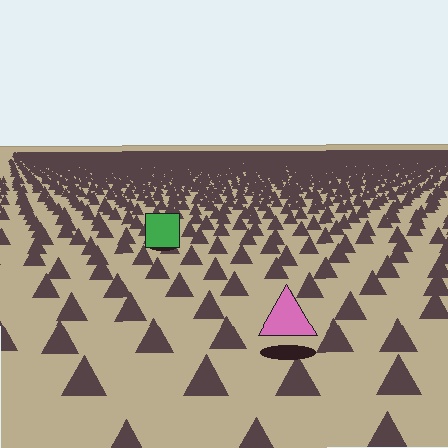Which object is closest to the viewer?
The pink triangle is closest. The texture marks near it are larger and more spread out.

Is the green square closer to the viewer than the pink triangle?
No. The pink triangle is closer — you can tell from the texture gradient: the ground texture is coarser near it.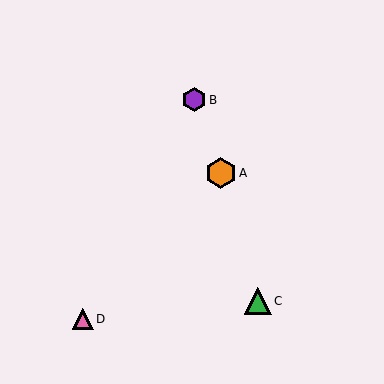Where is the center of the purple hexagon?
The center of the purple hexagon is at (194, 100).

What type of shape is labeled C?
Shape C is a green triangle.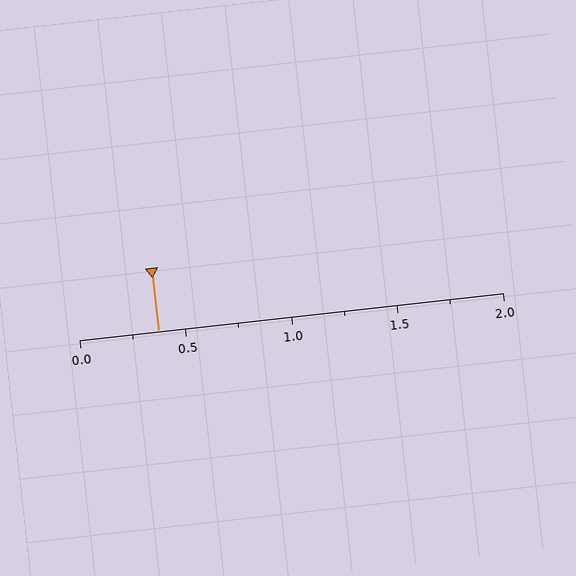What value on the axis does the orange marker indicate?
The marker indicates approximately 0.38.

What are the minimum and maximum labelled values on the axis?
The axis runs from 0.0 to 2.0.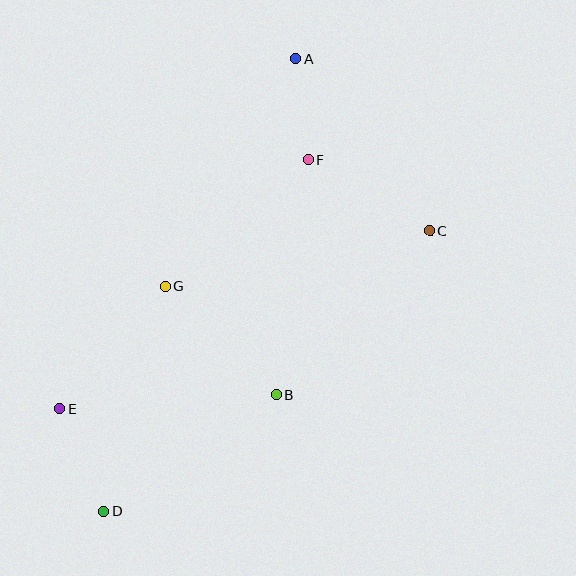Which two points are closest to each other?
Points A and F are closest to each other.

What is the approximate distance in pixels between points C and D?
The distance between C and D is approximately 430 pixels.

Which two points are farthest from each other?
Points A and D are farthest from each other.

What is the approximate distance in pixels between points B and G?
The distance between B and G is approximately 155 pixels.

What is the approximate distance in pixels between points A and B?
The distance between A and B is approximately 337 pixels.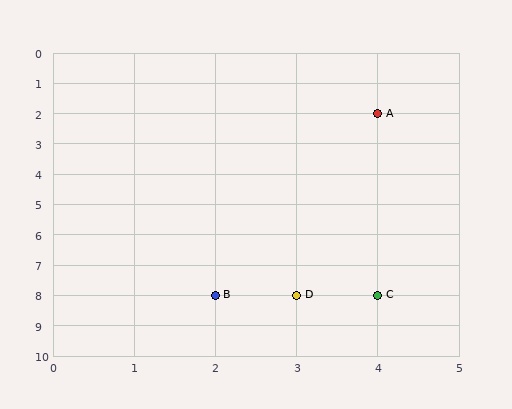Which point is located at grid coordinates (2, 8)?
Point B is at (2, 8).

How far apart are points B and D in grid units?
Points B and D are 1 column apart.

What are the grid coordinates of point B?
Point B is at grid coordinates (2, 8).